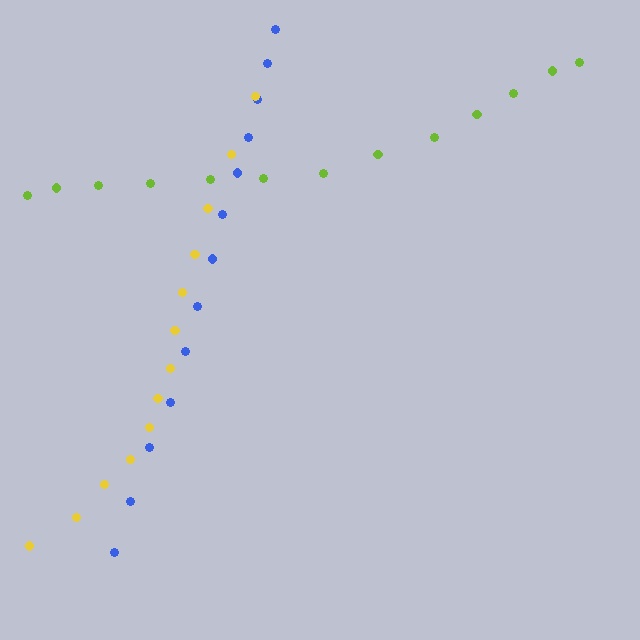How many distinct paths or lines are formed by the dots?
There are 3 distinct paths.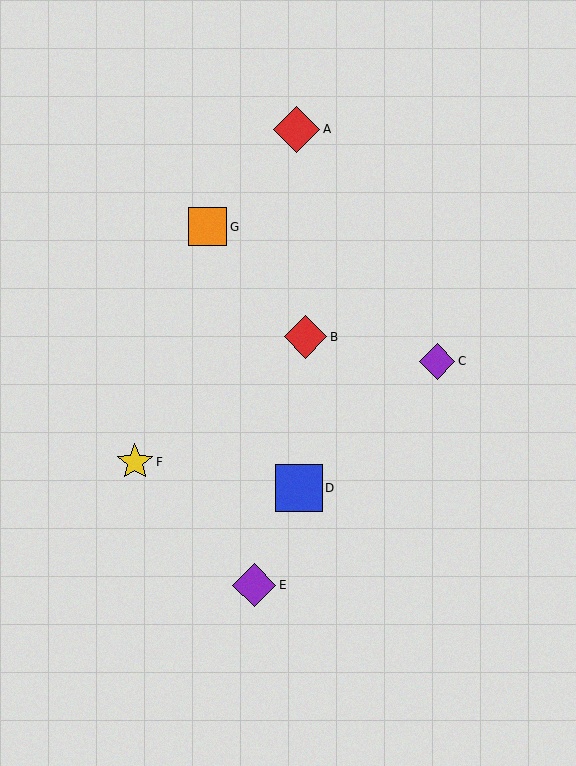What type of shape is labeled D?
Shape D is a blue square.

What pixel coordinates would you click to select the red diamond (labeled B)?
Click at (306, 337) to select the red diamond B.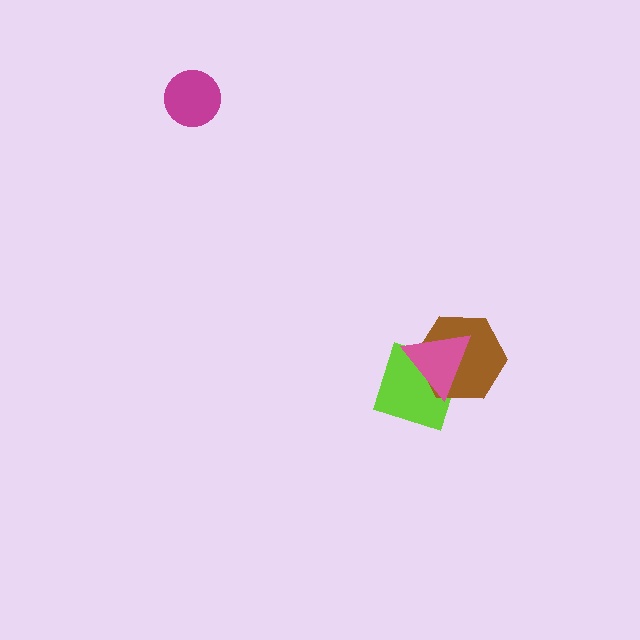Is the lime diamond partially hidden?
Yes, it is partially covered by another shape.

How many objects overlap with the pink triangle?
2 objects overlap with the pink triangle.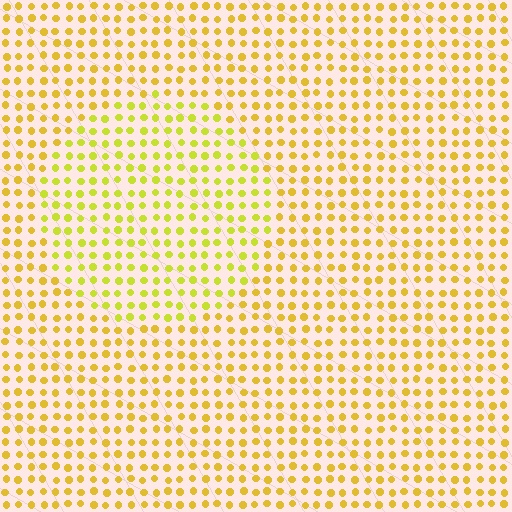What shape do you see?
I see a circle.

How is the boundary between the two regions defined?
The boundary is defined purely by a slight shift in hue (about 22 degrees). Spacing, size, and orientation are identical on both sides.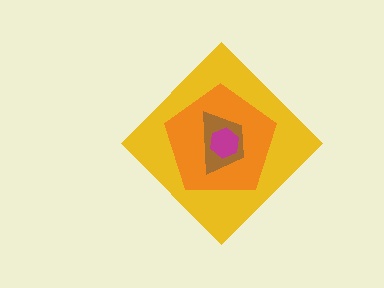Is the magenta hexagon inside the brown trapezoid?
Yes.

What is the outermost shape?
The yellow diamond.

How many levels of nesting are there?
4.